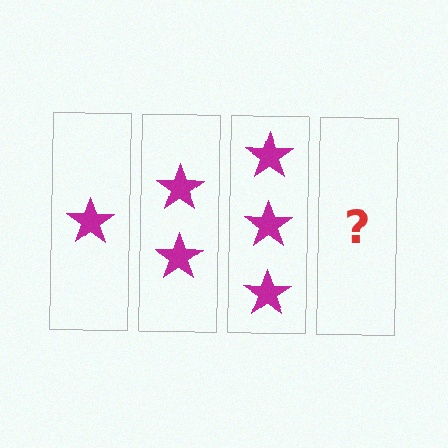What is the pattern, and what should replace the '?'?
The pattern is that each step adds one more star. The '?' should be 4 stars.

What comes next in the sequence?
The next element should be 4 stars.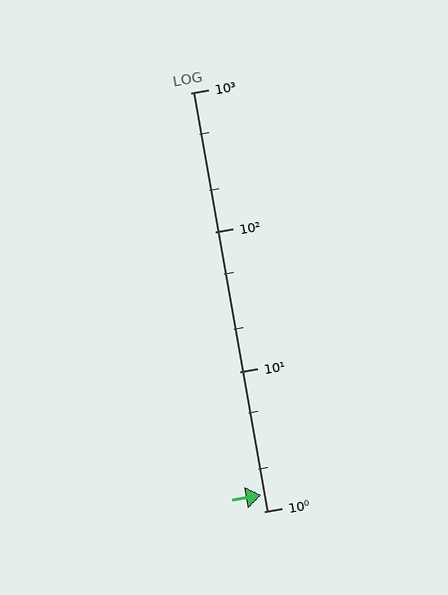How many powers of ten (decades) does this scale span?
The scale spans 3 decades, from 1 to 1000.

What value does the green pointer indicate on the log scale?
The pointer indicates approximately 1.3.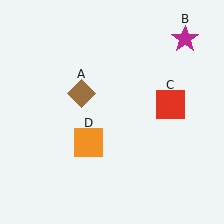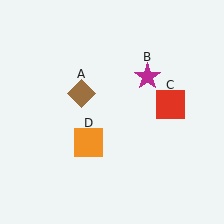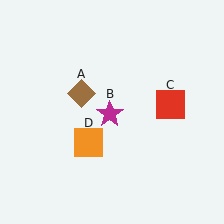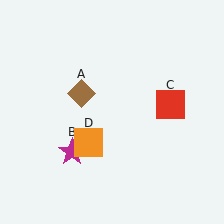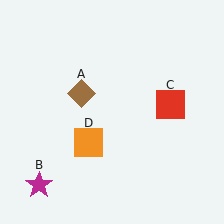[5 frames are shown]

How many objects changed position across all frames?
1 object changed position: magenta star (object B).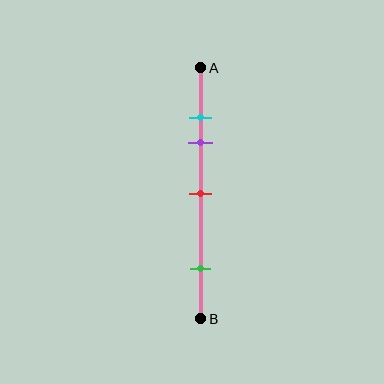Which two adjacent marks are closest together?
The cyan and purple marks are the closest adjacent pair.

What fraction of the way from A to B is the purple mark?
The purple mark is approximately 30% (0.3) of the way from A to B.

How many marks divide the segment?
There are 4 marks dividing the segment.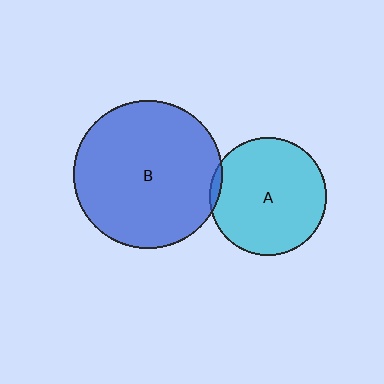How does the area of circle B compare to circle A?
Approximately 1.6 times.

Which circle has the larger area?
Circle B (blue).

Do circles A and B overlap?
Yes.